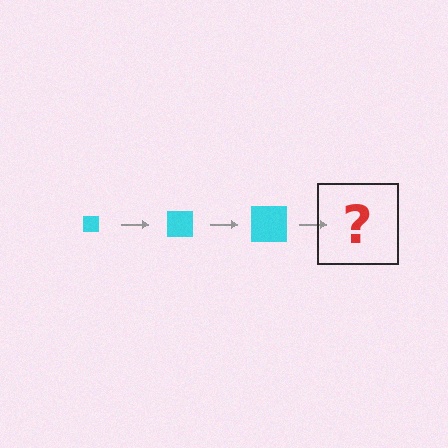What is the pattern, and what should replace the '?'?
The pattern is that the square gets progressively larger each step. The '?' should be a cyan square, larger than the previous one.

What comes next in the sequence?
The next element should be a cyan square, larger than the previous one.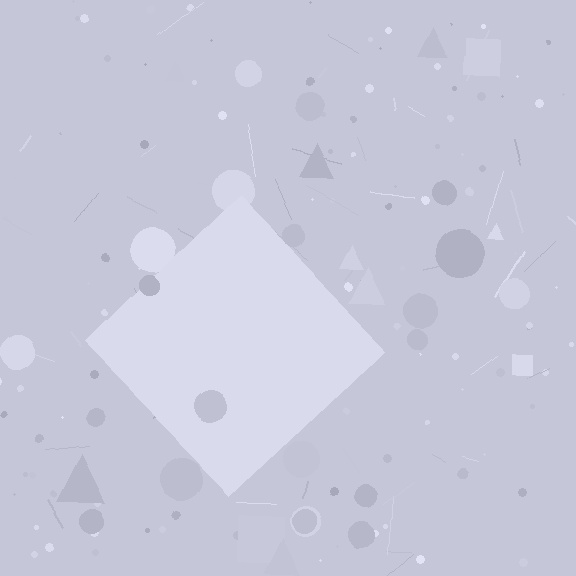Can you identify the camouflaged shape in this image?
The camouflaged shape is a diamond.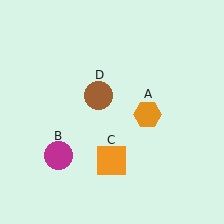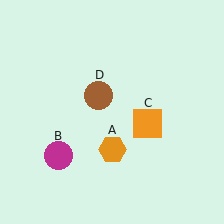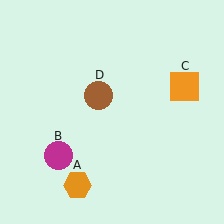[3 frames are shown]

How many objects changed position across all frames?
2 objects changed position: orange hexagon (object A), orange square (object C).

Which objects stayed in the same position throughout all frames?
Magenta circle (object B) and brown circle (object D) remained stationary.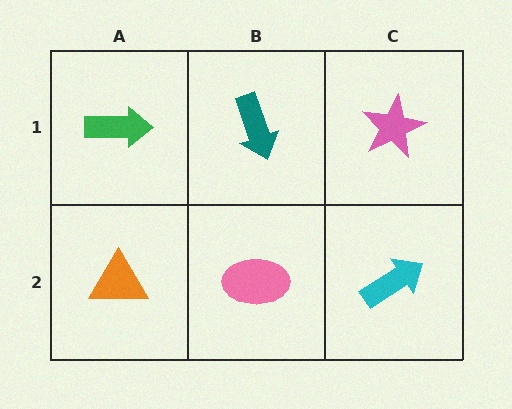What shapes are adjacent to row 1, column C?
A cyan arrow (row 2, column C), a teal arrow (row 1, column B).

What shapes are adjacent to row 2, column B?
A teal arrow (row 1, column B), an orange triangle (row 2, column A), a cyan arrow (row 2, column C).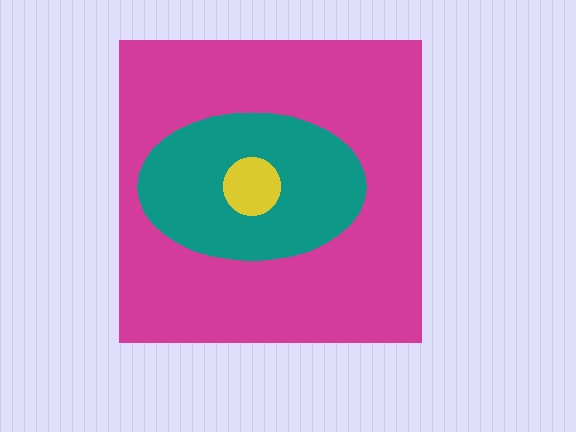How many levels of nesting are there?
3.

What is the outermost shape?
The magenta square.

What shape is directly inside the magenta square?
The teal ellipse.